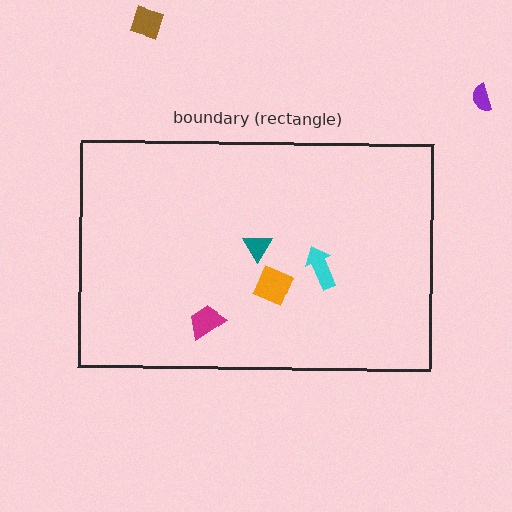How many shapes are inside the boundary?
4 inside, 2 outside.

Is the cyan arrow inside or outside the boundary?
Inside.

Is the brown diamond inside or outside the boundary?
Outside.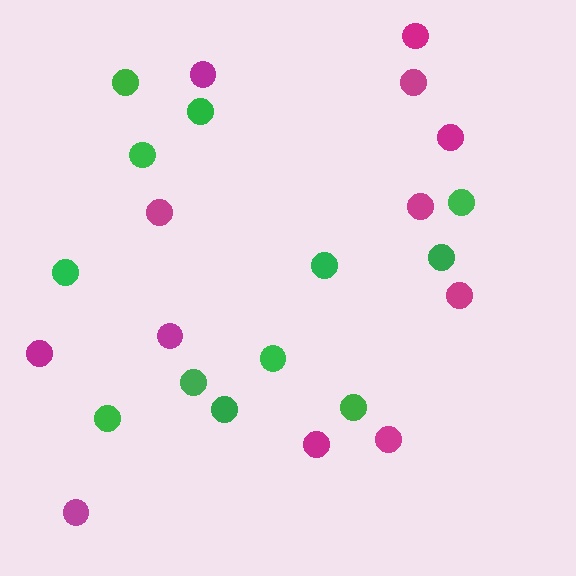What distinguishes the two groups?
There are 2 groups: one group of magenta circles (12) and one group of green circles (12).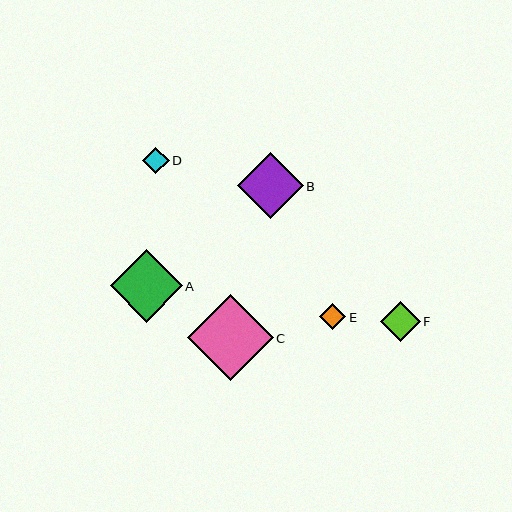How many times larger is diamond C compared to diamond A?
Diamond C is approximately 1.2 times the size of diamond A.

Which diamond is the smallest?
Diamond D is the smallest with a size of approximately 26 pixels.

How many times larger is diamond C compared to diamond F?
Diamond C is approximately 2.2 times the size of diamond F.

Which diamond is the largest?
Diamond C is the largest with a size of approximately 85 pixels.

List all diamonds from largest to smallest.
From largest to smallest: C, A, B, F, E, D.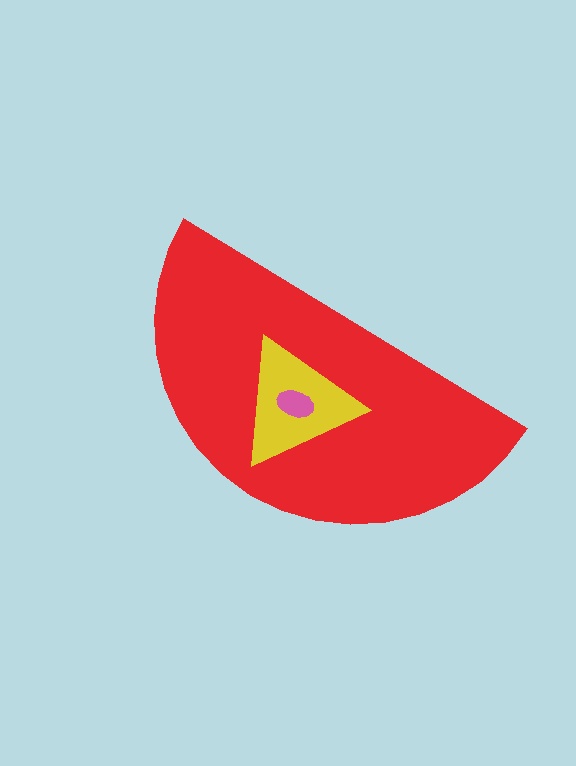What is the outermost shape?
The red semicircle.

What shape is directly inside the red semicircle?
The yellow triangle.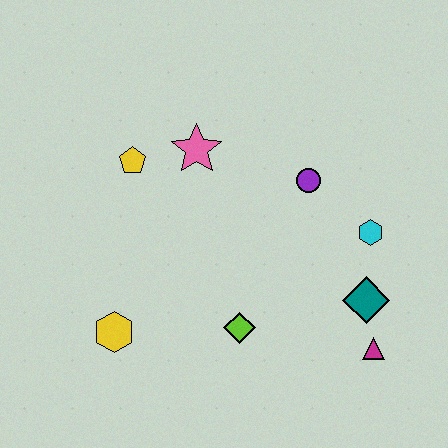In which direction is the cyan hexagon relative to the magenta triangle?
The cyan hexagon is above the magenta triangle.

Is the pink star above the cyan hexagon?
Yes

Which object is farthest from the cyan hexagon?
The yellow hexagon is farthest from the cyan hexagon.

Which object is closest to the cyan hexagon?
The teal diamond is closest to the cyan hexagon.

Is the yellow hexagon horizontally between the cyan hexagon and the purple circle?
No